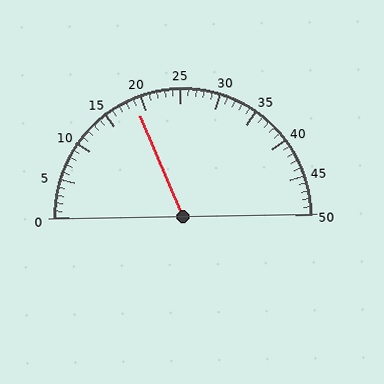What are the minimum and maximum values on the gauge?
The gauge ranges from 0 to 50.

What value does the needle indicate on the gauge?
The needle indicates approximately 19.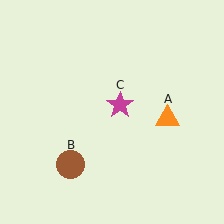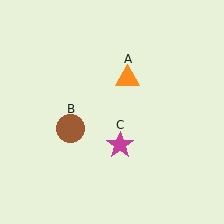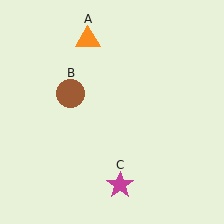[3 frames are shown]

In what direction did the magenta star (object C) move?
The magenta star (object C) moved down.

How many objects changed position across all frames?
3 objects changed position: orange triangle (object A), brown circle (object B), magenta star (object C).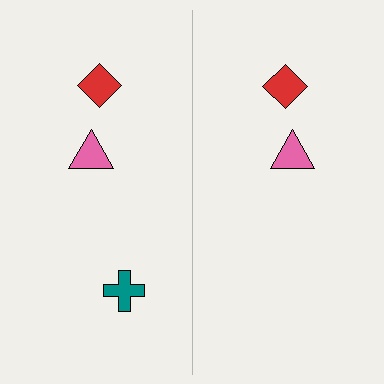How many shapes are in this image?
There are 5 shapes in this image.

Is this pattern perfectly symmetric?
No, the pattern is not perfectly symmetric. A teal cross is missing from the right side.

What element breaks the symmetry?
A teal cross is missing from the right side.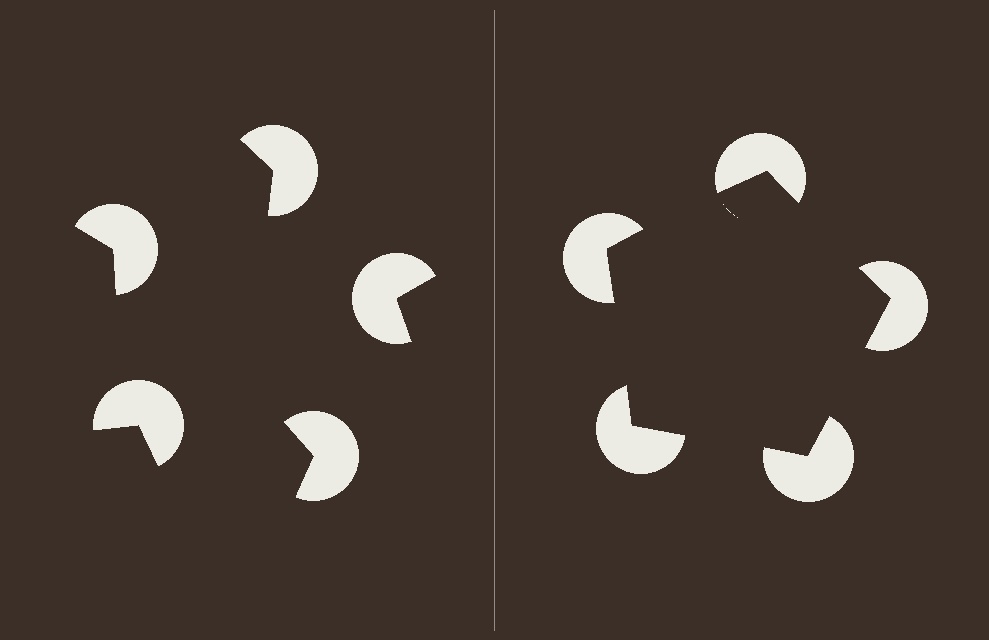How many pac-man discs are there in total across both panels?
10 — 5 on each side.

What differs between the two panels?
The pac-man discs are positioned identically on both sides; only the wedge orientations differ. On the right they align to a pentagon; on the left they are misaligned.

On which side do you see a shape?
An illusory pentagon appears on the right side. On the left side the wedge cuts are rotated, so no coherent shape forms.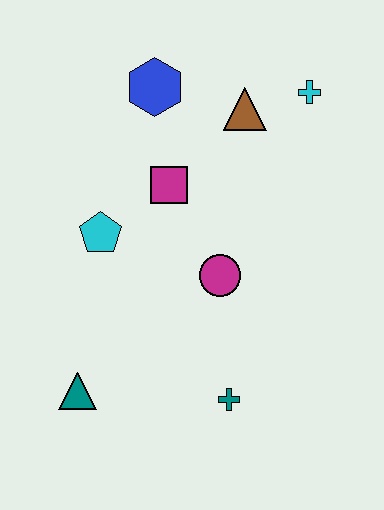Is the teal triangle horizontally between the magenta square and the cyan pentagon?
No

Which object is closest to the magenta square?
The cyan pentagon is closest to the magenta square.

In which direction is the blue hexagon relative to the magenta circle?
The blue hexagon is above the magenta circle.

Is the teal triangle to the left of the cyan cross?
Yes